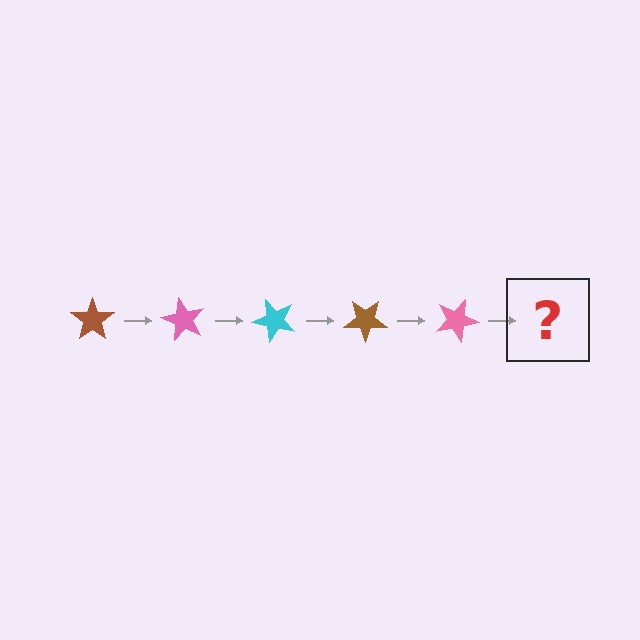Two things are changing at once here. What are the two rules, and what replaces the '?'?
The two rules are that it rotates 60 degrees each step and the color cycles through brown, pink, and cyan. The '?' should be a cyan star, rotated 300 degrees from the start.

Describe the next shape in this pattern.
It should be a cyan star, rotated 300 degrees from the start.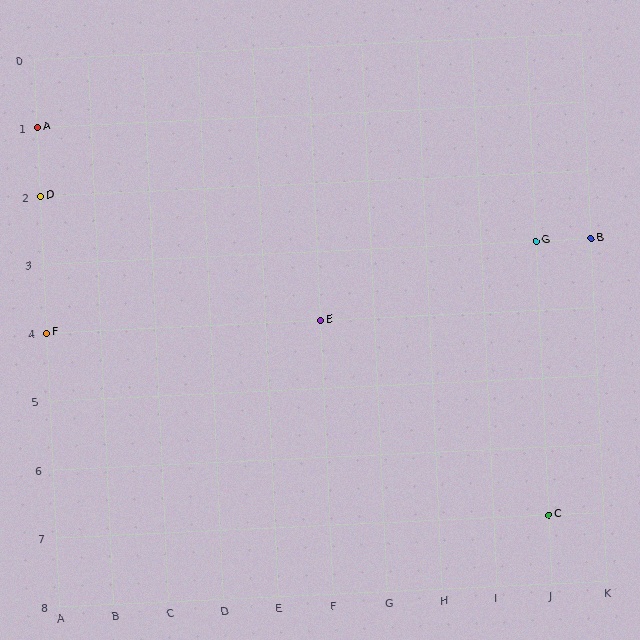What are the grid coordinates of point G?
Point G is at grid coordinates (J, 3).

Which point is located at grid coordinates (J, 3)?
Point G is at (J, 3).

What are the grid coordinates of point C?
Point C is at grid coordinates (J, 7).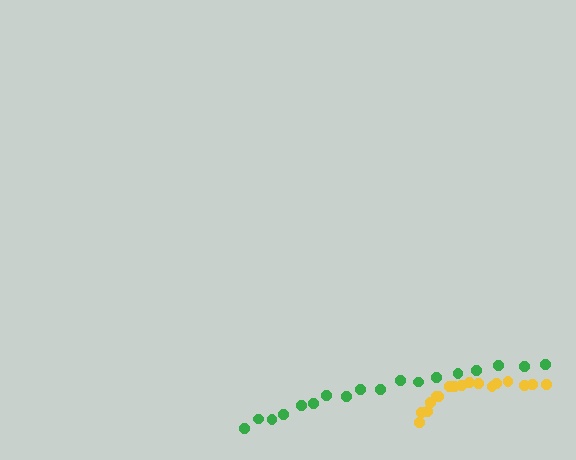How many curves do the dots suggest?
There are 2 distinct paths.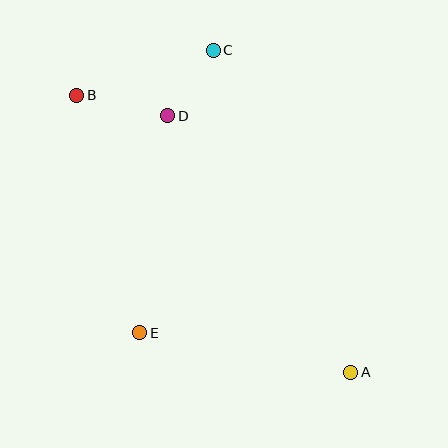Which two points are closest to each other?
Points C and D are closest to each other.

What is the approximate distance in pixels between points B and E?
The distance between B and E is approximately 246 pixels.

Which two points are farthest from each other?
Points A and B are farthest from each other.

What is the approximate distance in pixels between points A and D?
The distance between A and D is approximately 315 pixels.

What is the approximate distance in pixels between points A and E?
The distance between A and E is approximately 214 pixels.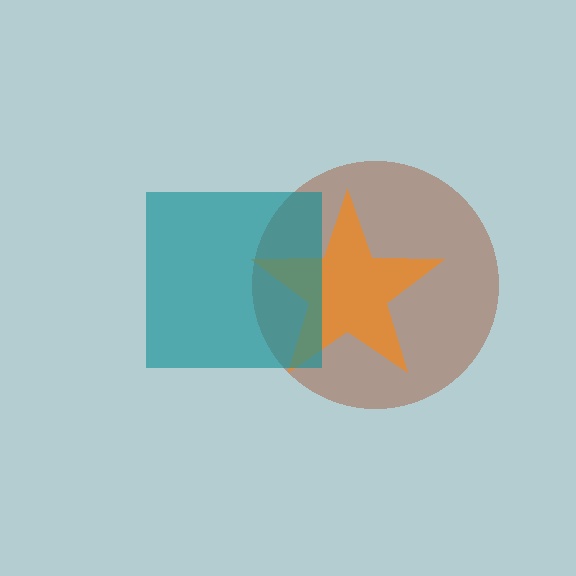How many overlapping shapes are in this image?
There are 3 overlapping shapes in the image.